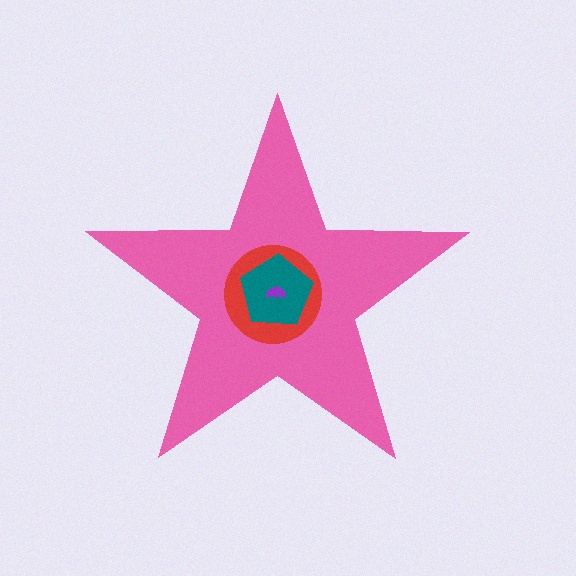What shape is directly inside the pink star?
The red circle.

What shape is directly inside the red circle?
The teal pentagon.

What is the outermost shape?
The pink star.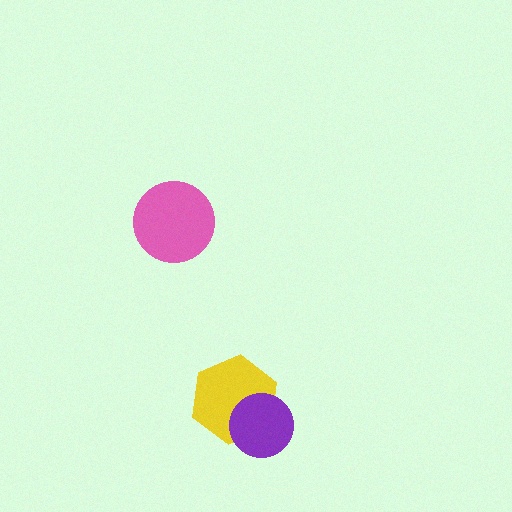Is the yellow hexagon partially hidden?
Yes, it is partially covered by another shape.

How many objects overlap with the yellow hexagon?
1 object overlaps with the yellow hexagon.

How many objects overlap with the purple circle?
1 object overlaps with the purple circle.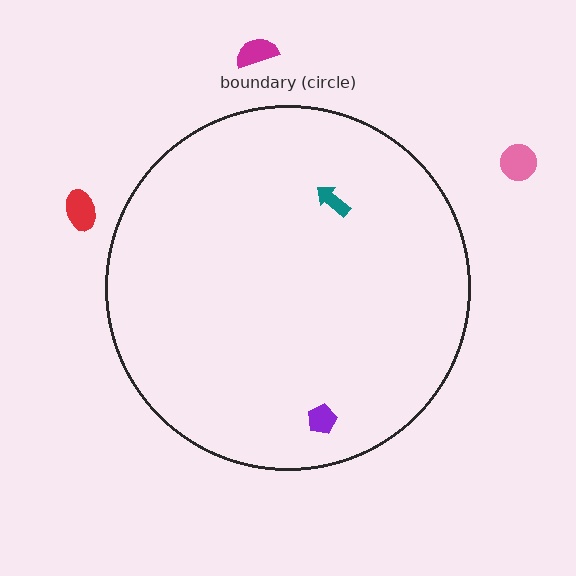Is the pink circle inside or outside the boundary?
Outside.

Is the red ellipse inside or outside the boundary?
Outside.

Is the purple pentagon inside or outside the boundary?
Inside.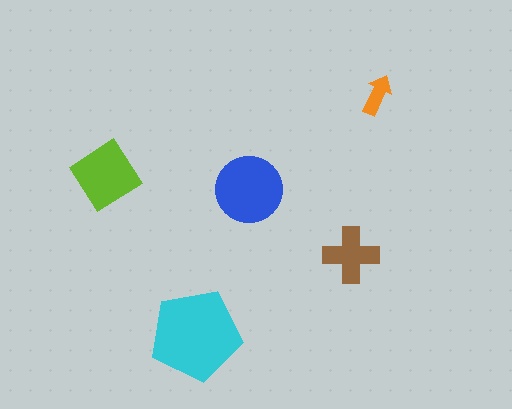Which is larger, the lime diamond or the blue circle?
The blue circle.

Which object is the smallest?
The orange arrow.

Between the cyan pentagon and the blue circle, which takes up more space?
The cyan pentagon.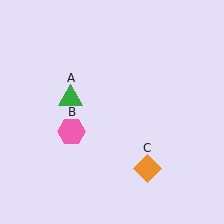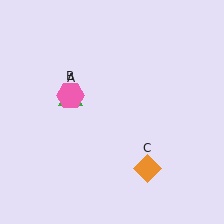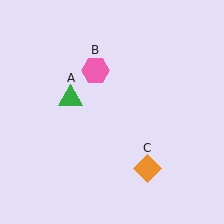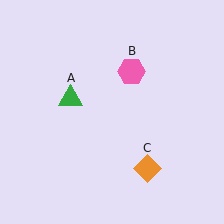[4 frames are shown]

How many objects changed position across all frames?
1 object changed position: pink hexagon (object B).